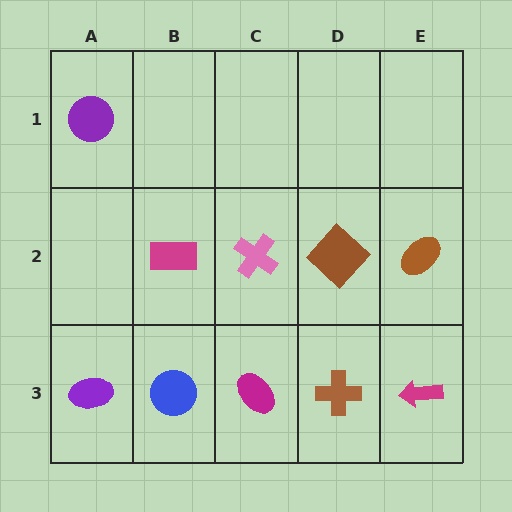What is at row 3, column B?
A blue circle.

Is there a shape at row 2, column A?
No, that cell is empty.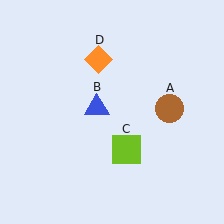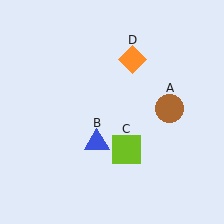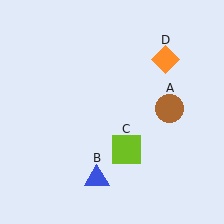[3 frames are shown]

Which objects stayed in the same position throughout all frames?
Brown circle (object A) and lime square (object C) remained stationary.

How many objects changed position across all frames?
2 objects changed position: blue triangle (object B), orange diamond (object D).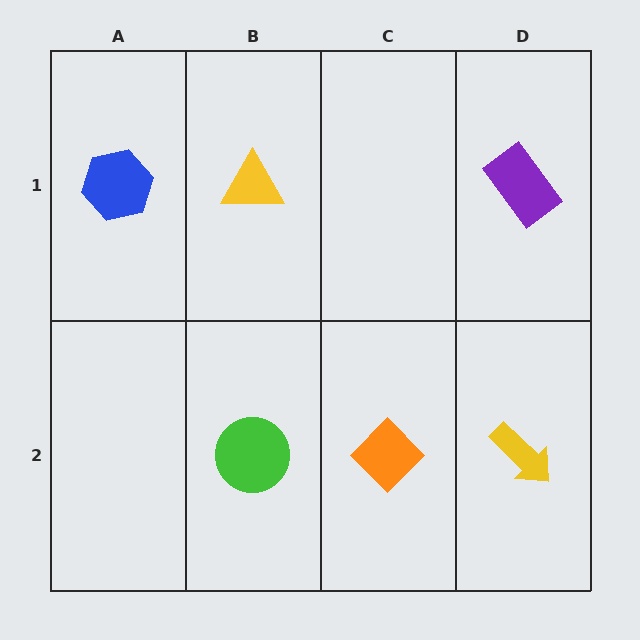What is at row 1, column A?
A blue hexagon.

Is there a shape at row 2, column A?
No, that cell is empty.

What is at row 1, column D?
A purple rectangle.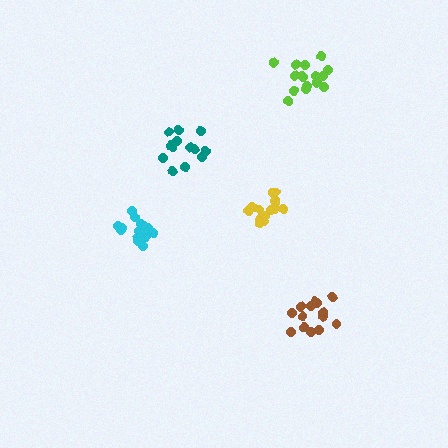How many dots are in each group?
Group 1: 15 dots, Group 2: 13 dots, Group 3: 14 dots, Group 4: 16 dots, Group 5: 16 dots (74 total).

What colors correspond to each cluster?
The clusters are colored: yellow, teal, brown, lime, cyan.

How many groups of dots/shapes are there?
There are 5 groups.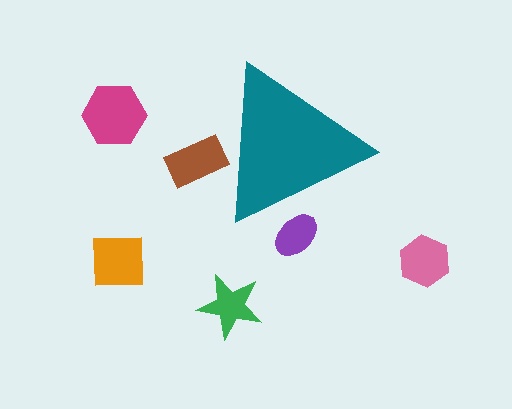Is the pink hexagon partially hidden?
No, the pink hexagon is fully visible.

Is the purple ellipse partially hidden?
Yes, the purple ellipse is partially hidden behind the teal triangle.